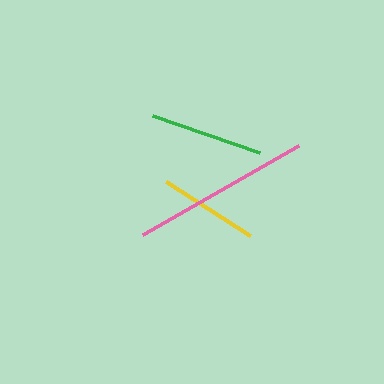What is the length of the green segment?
The green segment is approximately 113 pixels long.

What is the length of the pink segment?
The pink segment is approximately 179 pixels long.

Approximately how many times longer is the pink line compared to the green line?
The pink line is approximately 1.6 times the length of the green line.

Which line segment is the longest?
The pink line is the longest at approximately 179 pixels.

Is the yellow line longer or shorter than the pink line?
The pink line is longer than the yellow line.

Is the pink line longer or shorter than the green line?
The pink line is longer than the green line.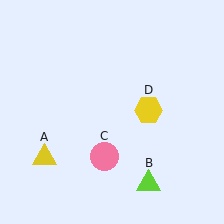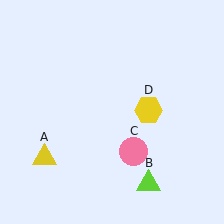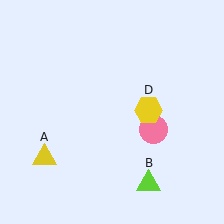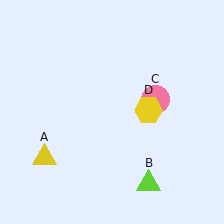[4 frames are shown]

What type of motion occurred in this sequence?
The pink circle (object C) rotated counterclockwise around the center of the scene.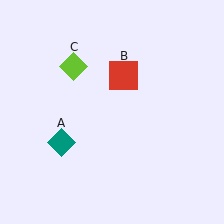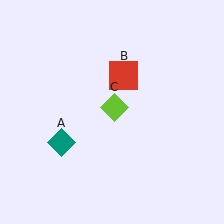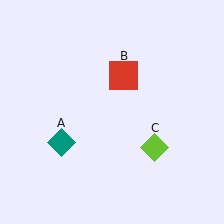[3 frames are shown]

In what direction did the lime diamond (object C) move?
The lime diamond (object C) moved down and to the right.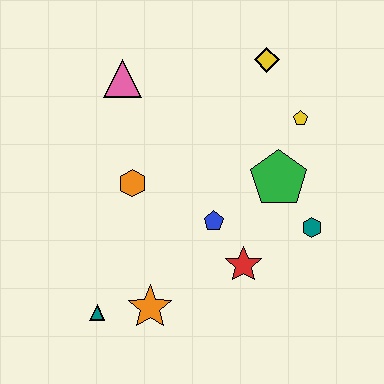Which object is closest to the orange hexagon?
The blue pentagon is closest to the orange hexagon.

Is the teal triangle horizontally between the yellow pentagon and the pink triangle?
No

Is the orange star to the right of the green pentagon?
No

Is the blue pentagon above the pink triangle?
No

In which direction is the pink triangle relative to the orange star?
The pink triangle is above the orange star.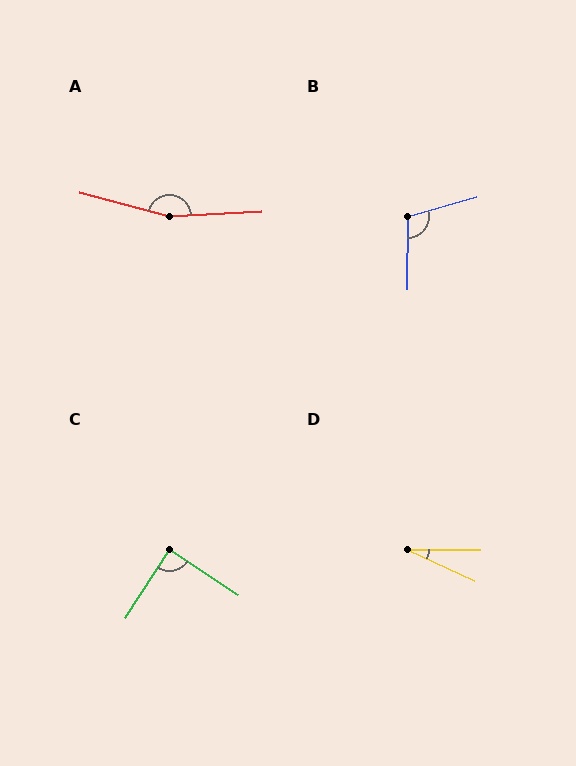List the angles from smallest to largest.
D (25°), C (89°), B (106°), A (162°).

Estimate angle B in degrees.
Approximately 106 degrees.